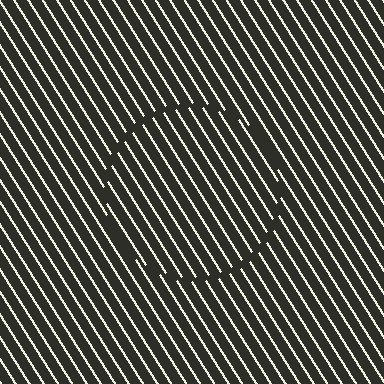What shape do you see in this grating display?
An illusory circle. The interior of the shape contains the same grating, shifted by half a period — the contour is defined by the phase discontinuity where line-ends from the inner and outer gratings abut.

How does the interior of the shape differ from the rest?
The interior of the shape contains the same grating, shifted by half a period — the contour is defined by the phase discontinuity where line-ends from the inner and outer gratings abut.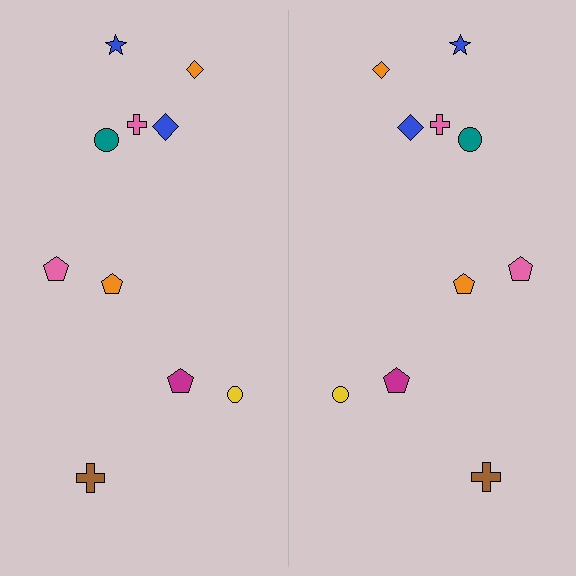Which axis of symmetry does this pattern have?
The pattern has a vertical axis of symmetry running through the center of the image.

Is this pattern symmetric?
Yes, this pattern has bilateral (reflection) symmetry.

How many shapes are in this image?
There are 20 shapes in this image.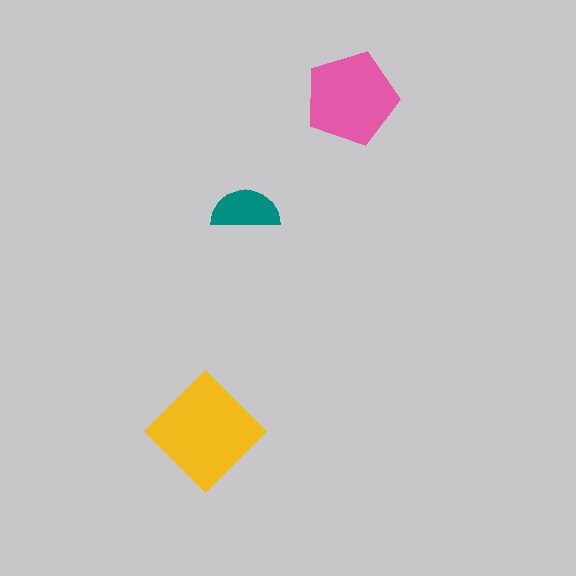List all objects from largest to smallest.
The yellow diamond, the pink pentagon, the teal semicircle.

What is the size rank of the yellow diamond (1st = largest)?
1st.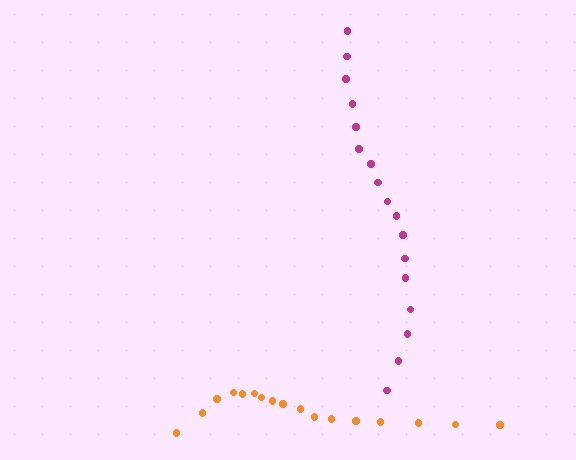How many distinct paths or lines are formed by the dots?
There are 2 distinct paths.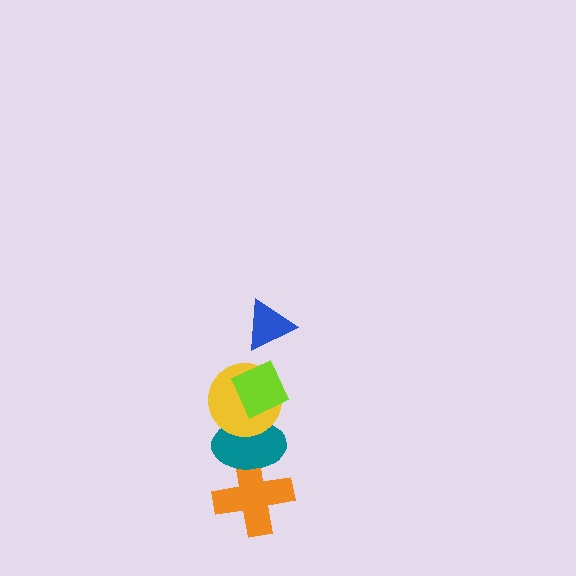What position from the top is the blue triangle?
The blue triangle is 1st from the top.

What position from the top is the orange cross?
The orange cross is 5th from the top.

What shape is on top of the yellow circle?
The lime diamond is on top of the yellow circle.